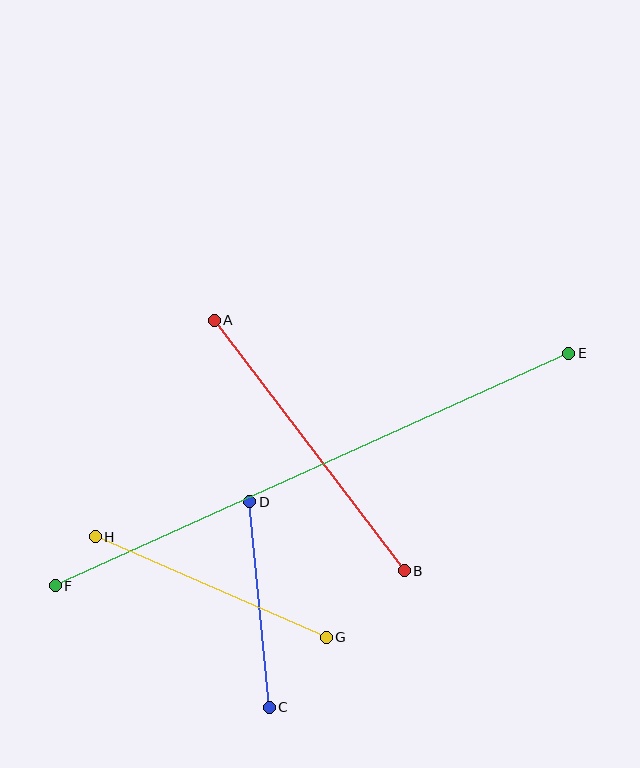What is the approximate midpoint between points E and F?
The midpoint is at approximately (312, 469) pixels.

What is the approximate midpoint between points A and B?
The midpoint is at approximately (309, 445) pixels.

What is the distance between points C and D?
The distance is approximately 206 pixels.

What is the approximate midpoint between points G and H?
The midpoint is at approximately (211, 587) pixels.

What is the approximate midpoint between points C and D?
The midpoint is at approximately (260, 605) pixels.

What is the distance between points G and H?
The distance is approximately 252 pixels.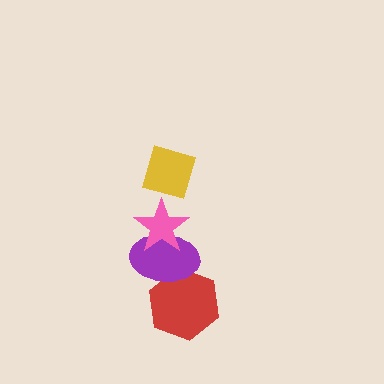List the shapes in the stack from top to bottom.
From top to bottom: the yellow diamond, the pink star, the purple ellipse, the red hexagon.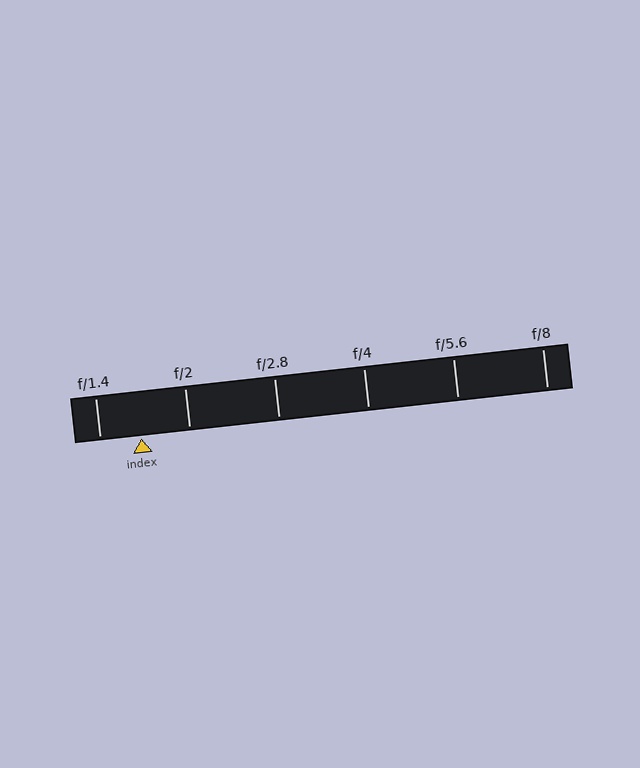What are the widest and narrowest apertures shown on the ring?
The widest aperture shown is f/1.4 and the narrowest is f/8.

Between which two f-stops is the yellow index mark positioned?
The index mark is between f/1.4 and f/2.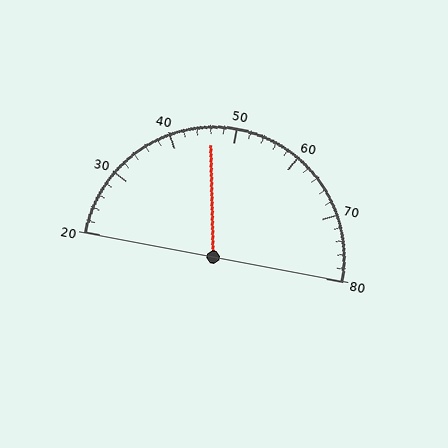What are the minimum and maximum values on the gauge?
The gauge ranges from 20 to 80.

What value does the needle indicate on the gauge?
The needle indicates approximately 46.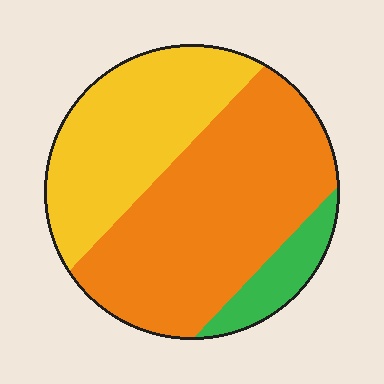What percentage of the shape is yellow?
Yellow covers roughly 35% of the shape.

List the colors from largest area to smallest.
From largest to smallest: orange, yellow, green.